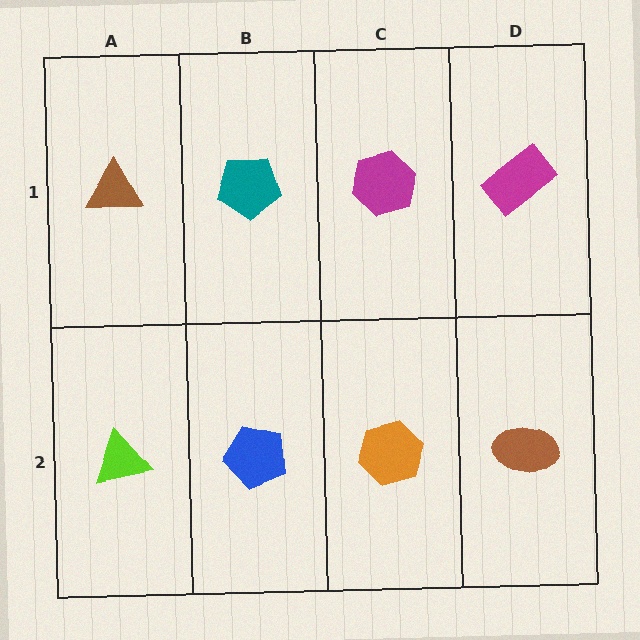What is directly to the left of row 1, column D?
A magenta hexagon.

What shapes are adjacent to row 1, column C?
An orange hexagon (row 2, column C), a teal pentagon (row 1, column B), a magenta rectangle (row 1, column D).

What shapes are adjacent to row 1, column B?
A blue pentagon (row 2, column B), a brown triangle (row 1, column A), a magenta hexagon (row 1, column C).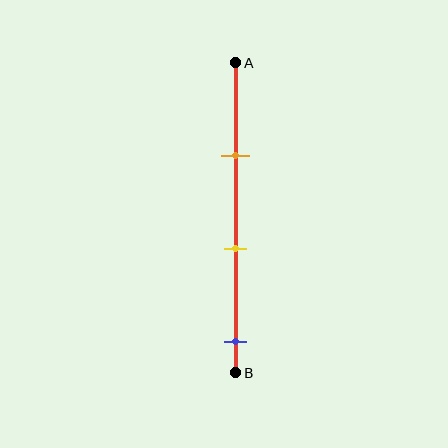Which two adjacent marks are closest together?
The orange and yellow marks are the closest adjacent pair.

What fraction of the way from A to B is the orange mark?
The orange mark is approximately 30% (0.3) of the way from A to B.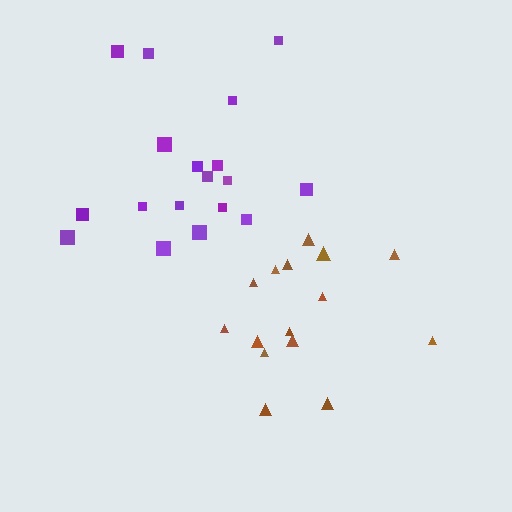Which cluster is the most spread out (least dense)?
Purple.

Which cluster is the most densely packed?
Brown.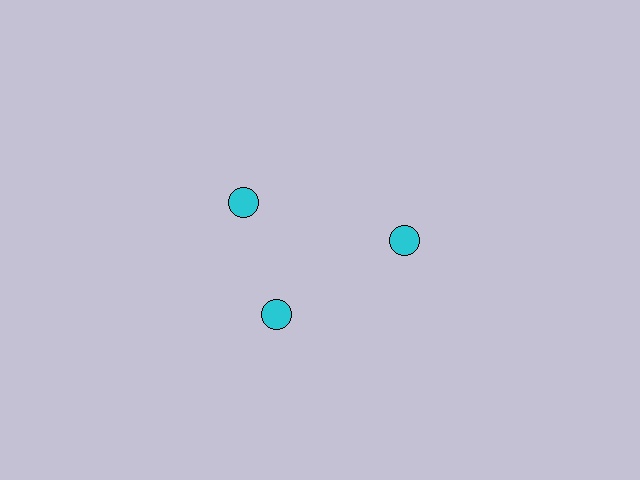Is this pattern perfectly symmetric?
No. The 3 cyan circles are arranged in a ring, but one element near the 11 o'clock position is rotated out of alignment along the ring, breaking the 3-fold rotational symmetry.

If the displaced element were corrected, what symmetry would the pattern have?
It would have 3-fold rotational symmetry — the pattern would map onto itself every 120 degrees.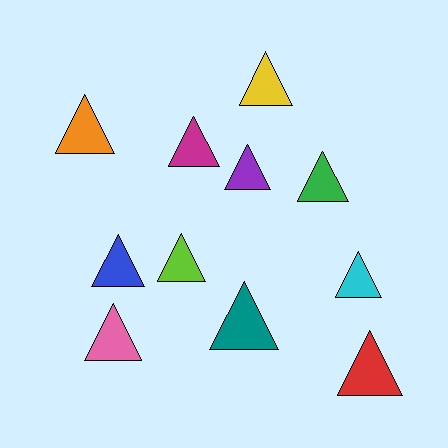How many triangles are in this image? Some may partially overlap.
There are 11 triangles.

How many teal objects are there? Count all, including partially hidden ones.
There is 1 teal object.